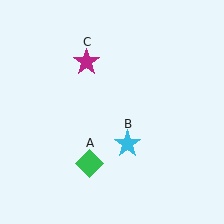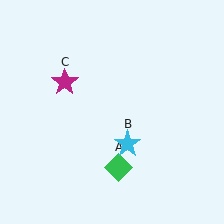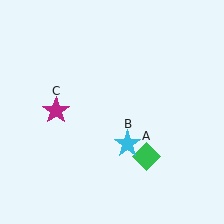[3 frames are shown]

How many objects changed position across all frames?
2 objects changed position: green diamond (object A), magenta star (object C).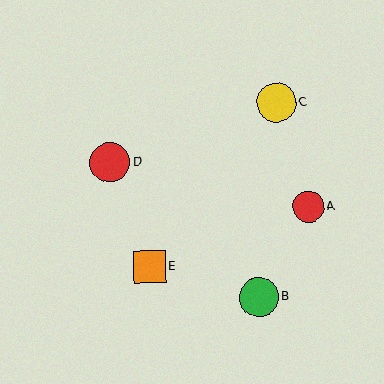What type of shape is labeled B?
Shape B is a green circle.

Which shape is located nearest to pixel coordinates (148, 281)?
The orange square (labeled E) at (150, 266) is nearest to that location.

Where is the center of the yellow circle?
The center of the yellow circle is at (276, 103).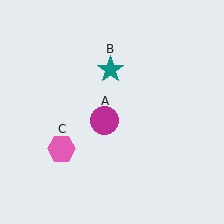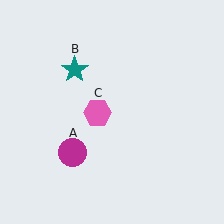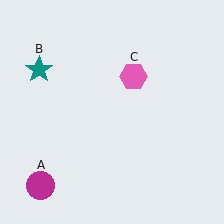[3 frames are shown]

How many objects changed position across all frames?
3 objects changed position: magenta circle (object A), teal star (object B), pink hexagon (object C).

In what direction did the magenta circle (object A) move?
The magenta circle (object A) moved down and to the left.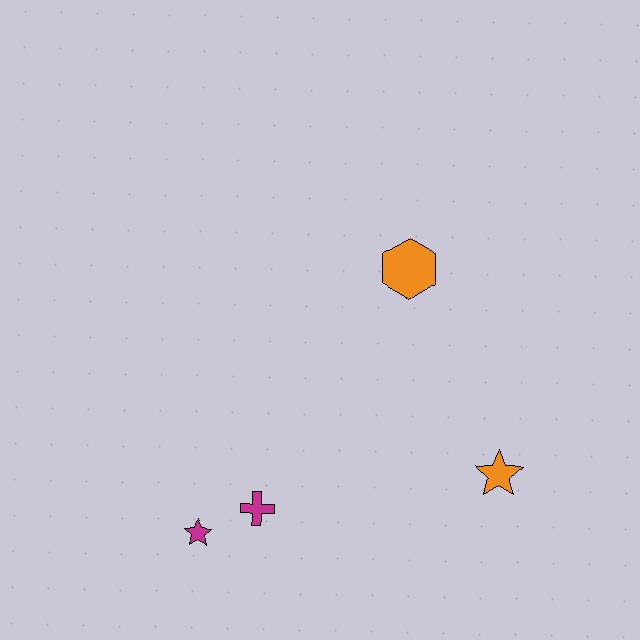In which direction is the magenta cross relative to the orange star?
The magenta cross is to the left of the orange star.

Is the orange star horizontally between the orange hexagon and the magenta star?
No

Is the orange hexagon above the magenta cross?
Yes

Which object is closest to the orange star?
The orange hexagon is closest to the orange star.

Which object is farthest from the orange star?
The magenta star is farthest from the orange star.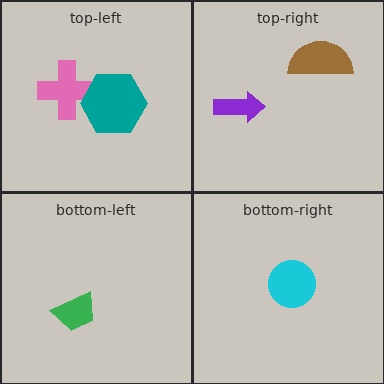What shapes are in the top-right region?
The brown semicircle, the purple arrow.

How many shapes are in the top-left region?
2.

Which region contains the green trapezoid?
The bottom-left region.